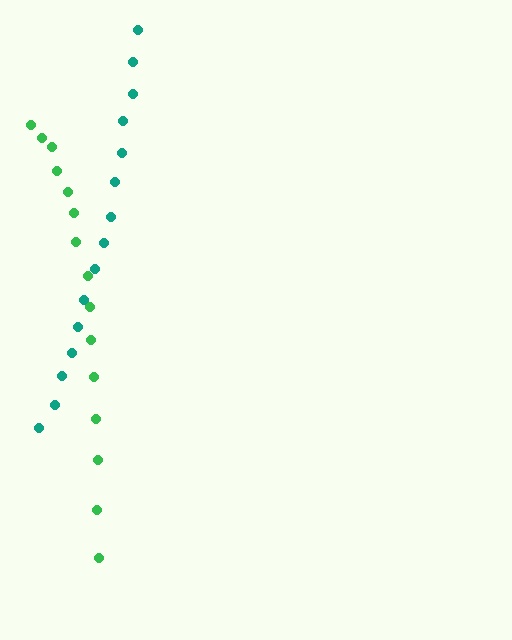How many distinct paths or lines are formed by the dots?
There are 2 distinct paths.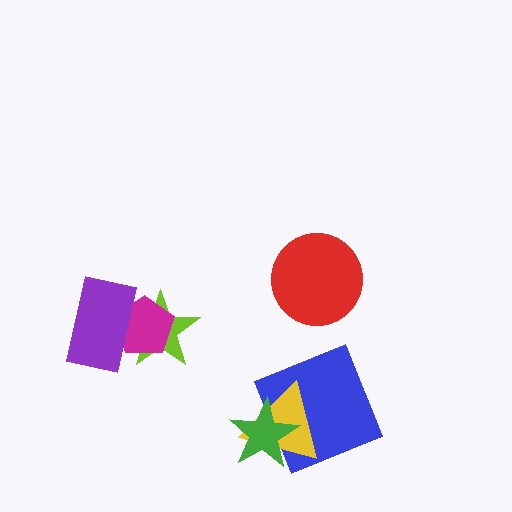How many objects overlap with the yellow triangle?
2 objects overlap with the yellow triangle.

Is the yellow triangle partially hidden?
Yes, it is partially covered by another shape.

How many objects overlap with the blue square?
2 objects overlap with the blue square.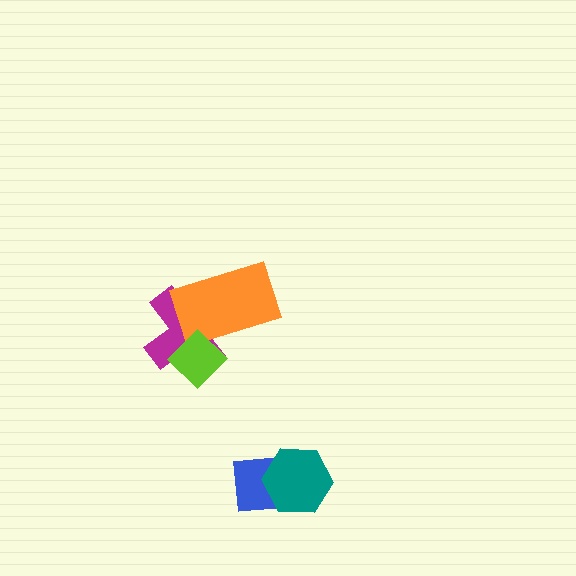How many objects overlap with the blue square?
1 object overlaps with the blue square.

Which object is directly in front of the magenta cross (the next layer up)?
The orange rectangle is directly in front of the magenta cross.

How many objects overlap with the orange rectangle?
2 objects overlap with the orange rectangle.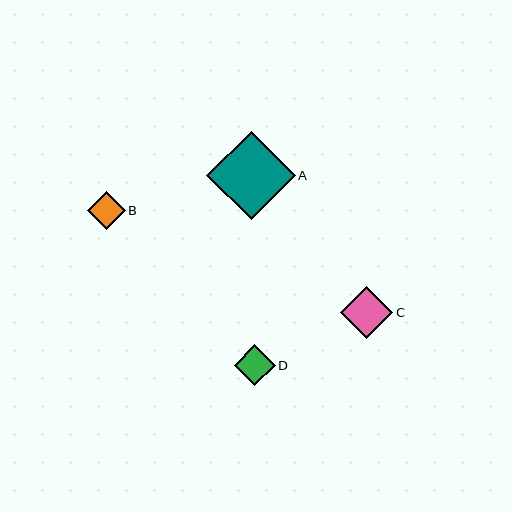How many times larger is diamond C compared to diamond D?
Diamond C is approximately 1.3 times the size of diamond D.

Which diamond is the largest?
Diamond A is the largest with a size of approximately 88 pixels.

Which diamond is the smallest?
Diamond B is the smallest with a size of approximately 38 pixels.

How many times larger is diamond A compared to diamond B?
Diamond A is approximately 2.3 times the size of diamond B.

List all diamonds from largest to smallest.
From largest to smallest: A, C, D, B.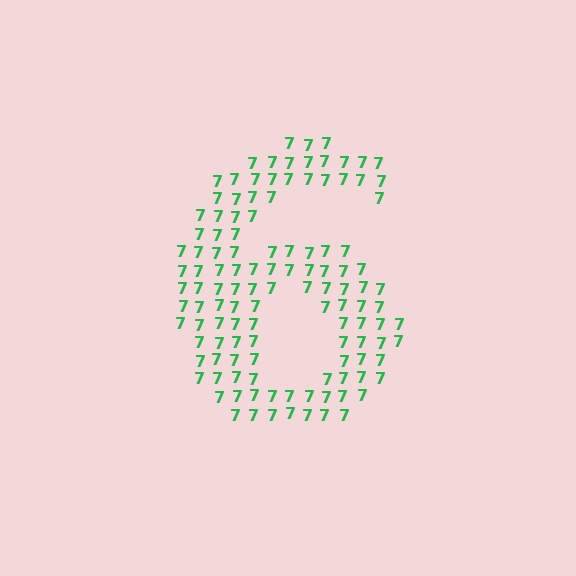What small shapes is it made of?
It is made of small digit 7's.